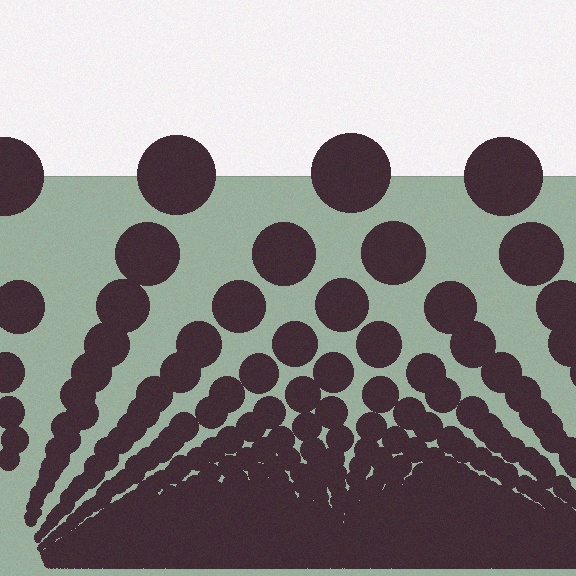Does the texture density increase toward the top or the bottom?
Density increases toward the bottom.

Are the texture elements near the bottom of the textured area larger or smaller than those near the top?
Smaller. The gradient is inverted — elements near the bottom are smaller and denser.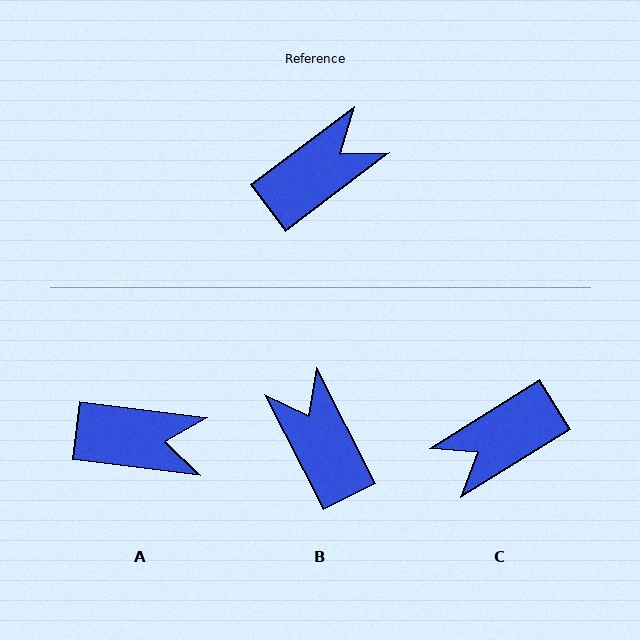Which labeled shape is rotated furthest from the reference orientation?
C, about 175 degrees away.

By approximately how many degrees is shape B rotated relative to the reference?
Approximately 80 degrees counter-clockwise.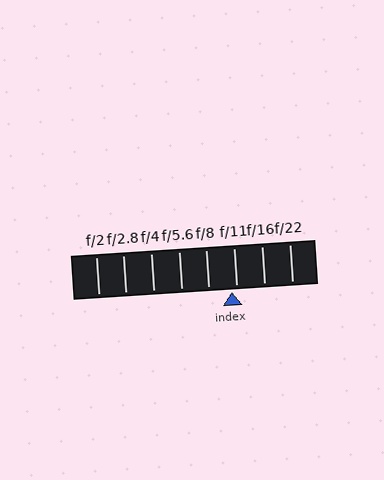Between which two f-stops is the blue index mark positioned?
The index mark is between f/8 and f/11.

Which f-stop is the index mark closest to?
The index mark is closest to f/11.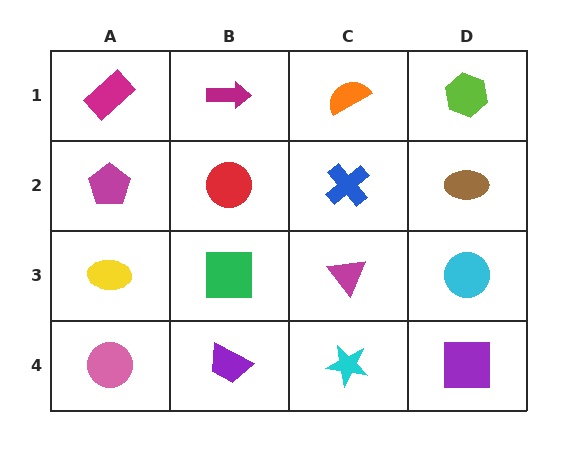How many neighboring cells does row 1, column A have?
2.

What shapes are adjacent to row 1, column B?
A red circle (row 2, column B), a magenta rectangle (row 1, column A), an orange semicircle (row 1, column C).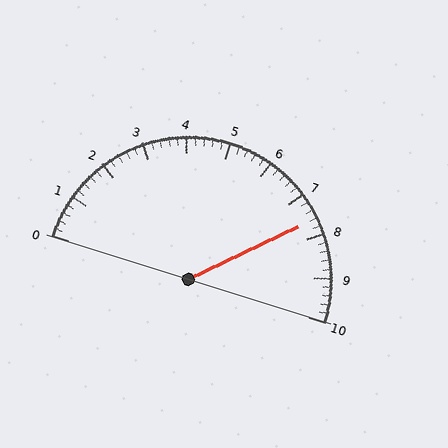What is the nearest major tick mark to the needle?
The nearest major tick mark is 8.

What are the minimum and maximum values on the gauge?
The gauge ranges from 0 to 10.